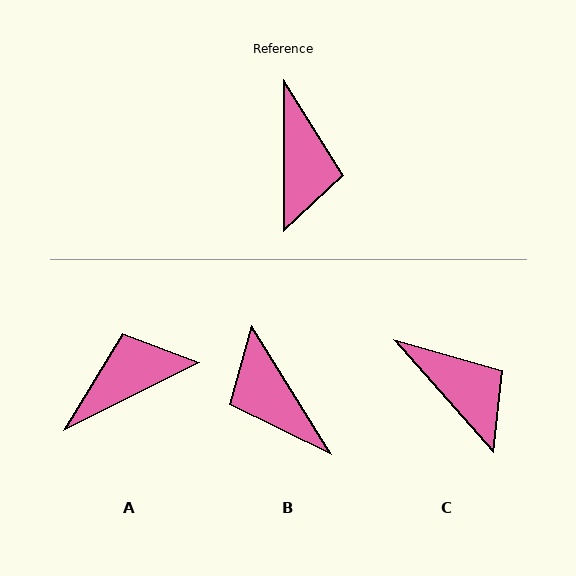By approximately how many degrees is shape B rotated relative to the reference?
Approximately 148 degrees clockwise.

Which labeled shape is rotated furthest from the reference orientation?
B, about 148 degrees away.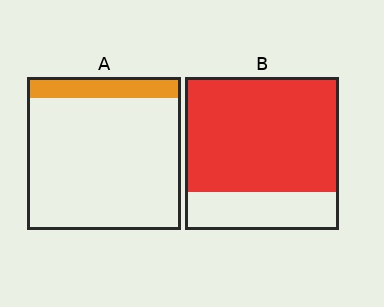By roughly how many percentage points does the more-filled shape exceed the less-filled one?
By roughly 60 percentage points (B over A).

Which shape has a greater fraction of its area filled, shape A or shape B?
Shape B.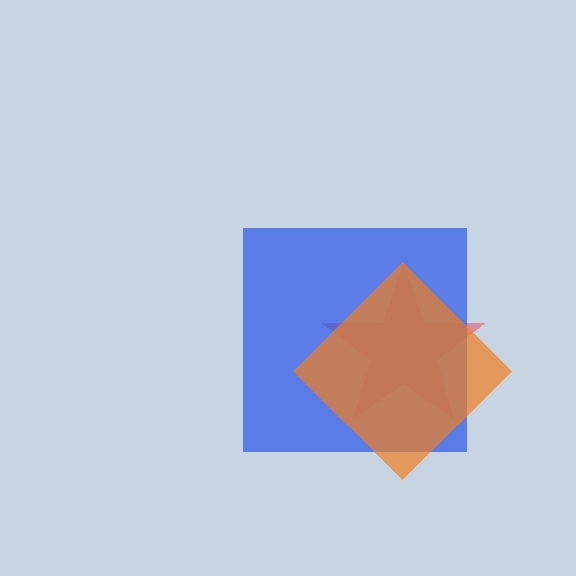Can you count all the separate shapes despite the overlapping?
Yes, there are 3 separate shapes.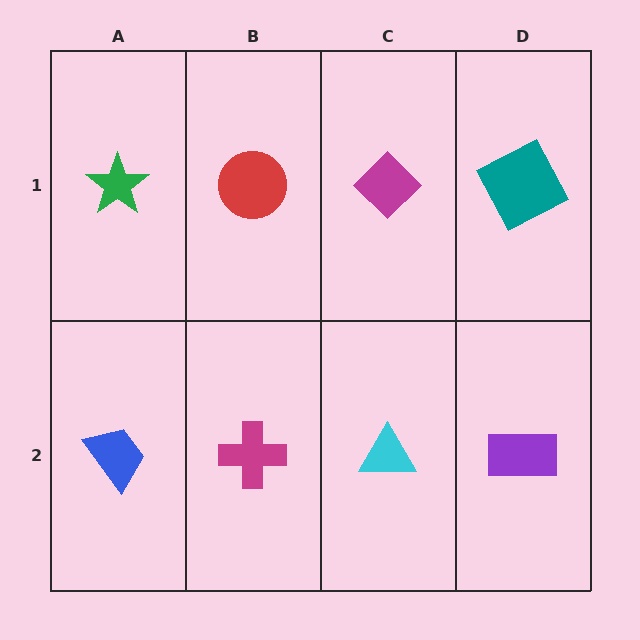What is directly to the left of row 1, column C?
A red circle.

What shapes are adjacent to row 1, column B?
A magenta cross (row 2, column B), a green star (row 1, column A), a magenta diamond (row 1, column C).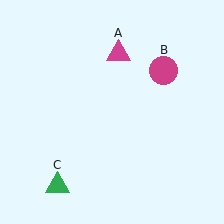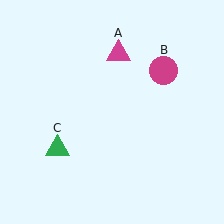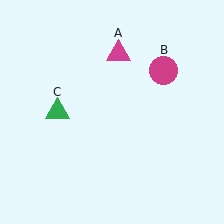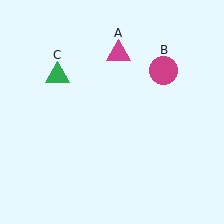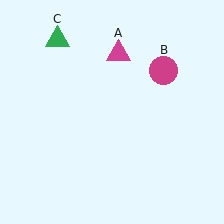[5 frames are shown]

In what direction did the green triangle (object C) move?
The green triangle (object C) moved up.